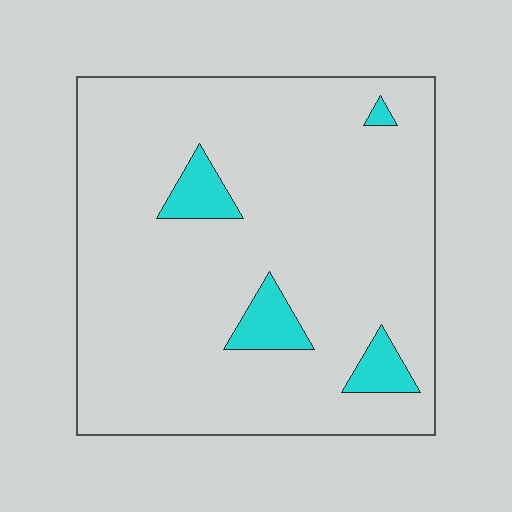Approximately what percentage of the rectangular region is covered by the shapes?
Approximately 10%.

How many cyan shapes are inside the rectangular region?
4.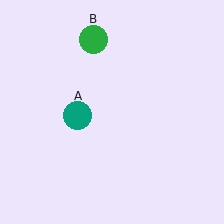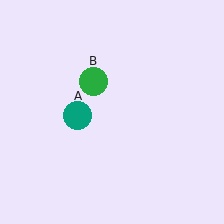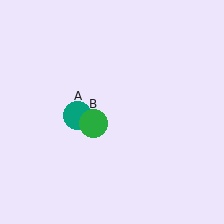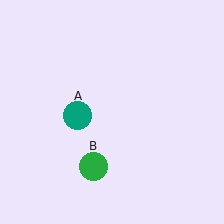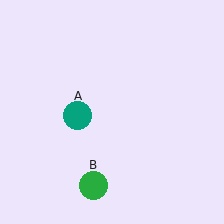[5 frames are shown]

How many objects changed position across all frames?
1 object changed position: green circle (object B).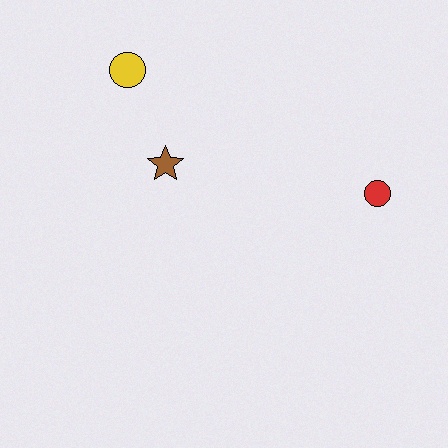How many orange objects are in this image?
There are no orange objects.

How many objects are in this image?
There are 3 objects.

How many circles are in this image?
There are 2 circles.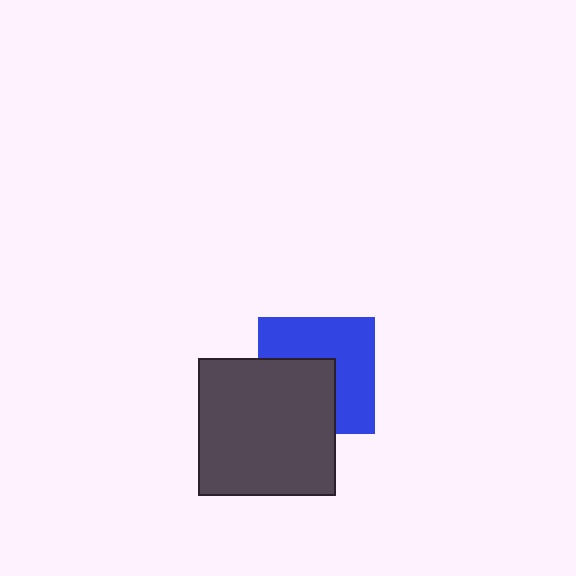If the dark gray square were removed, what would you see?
You would see the complete blue square.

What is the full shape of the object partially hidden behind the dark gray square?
The partially hidden object is a blue square.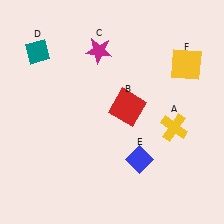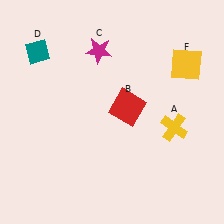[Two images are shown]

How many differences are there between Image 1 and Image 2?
There is 1 difference between the two images.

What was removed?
The blue diamond (E) was removed in Image 2.